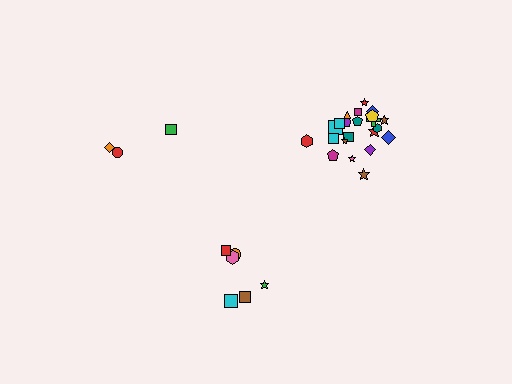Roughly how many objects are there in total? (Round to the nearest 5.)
Roughly 30 objects in total.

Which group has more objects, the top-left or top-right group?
The top-right group.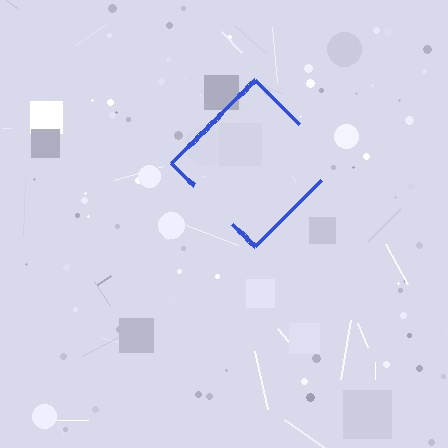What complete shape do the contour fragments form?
The contour fragments form a diamond.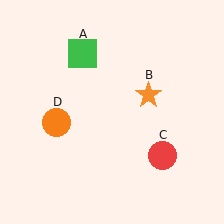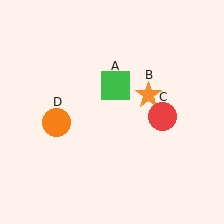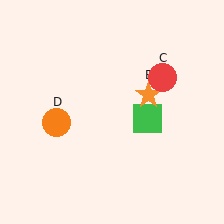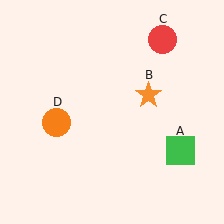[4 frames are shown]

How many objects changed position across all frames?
2 objects changed position: green square (object A), red circle (object C).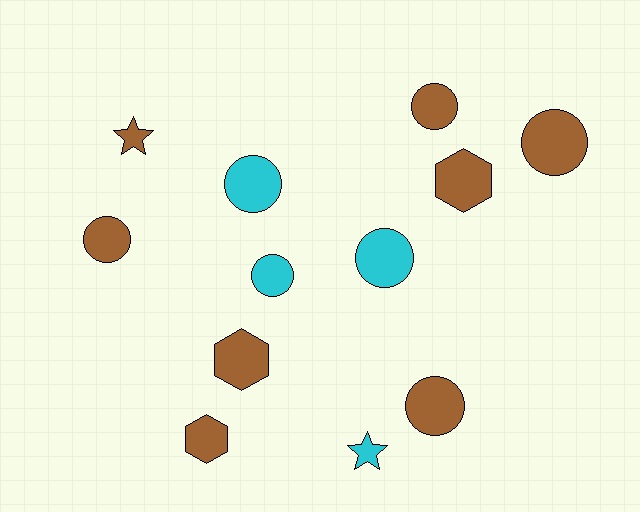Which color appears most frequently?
Brown, with 8 objects.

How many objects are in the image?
There are 12 objects.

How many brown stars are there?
There is 1 brown star.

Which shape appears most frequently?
Circle, with 7 objects.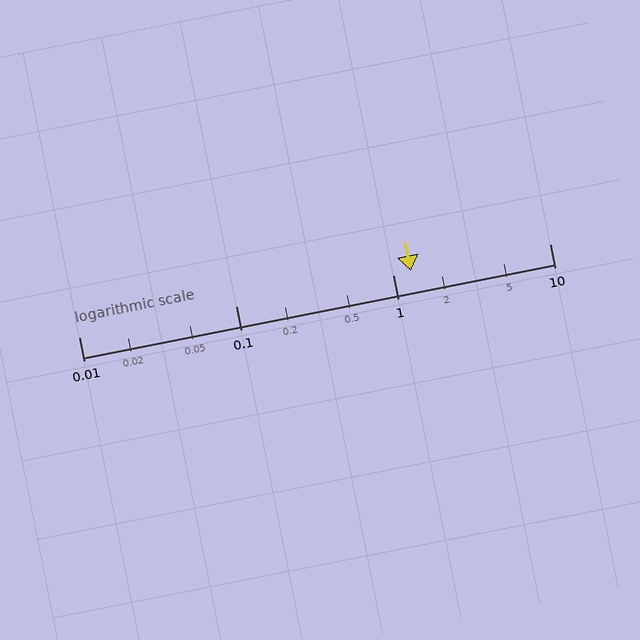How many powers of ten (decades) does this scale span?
The scale spans 3 decades, from 0.01 to 10.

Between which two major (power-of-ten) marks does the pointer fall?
The pointer is between 1 and 10.